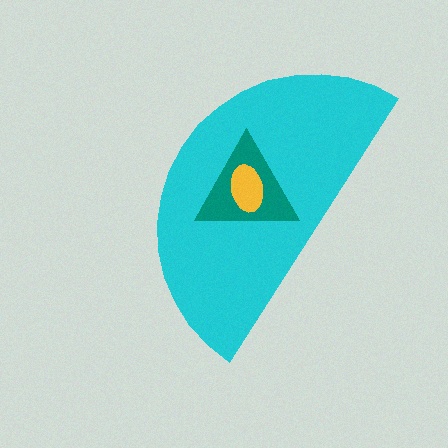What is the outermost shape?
The cyan semicircle.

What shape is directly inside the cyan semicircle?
The teal triangle.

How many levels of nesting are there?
3.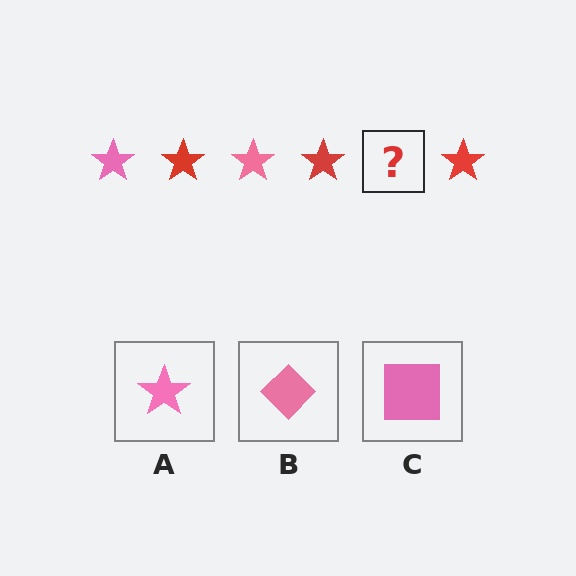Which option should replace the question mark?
Option A.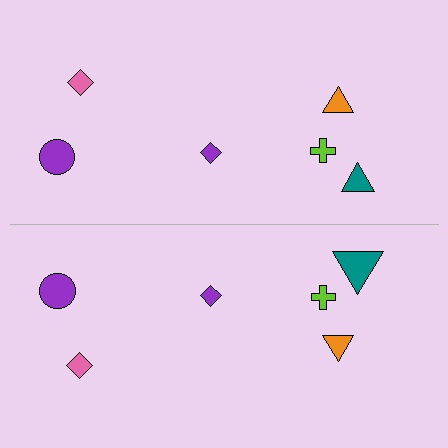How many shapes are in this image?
There are 12 shapes in this image.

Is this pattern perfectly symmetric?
No, the pattern is not perfectly symmetric. The teal triangle on the bottom side has a different size than its mirror counterpart.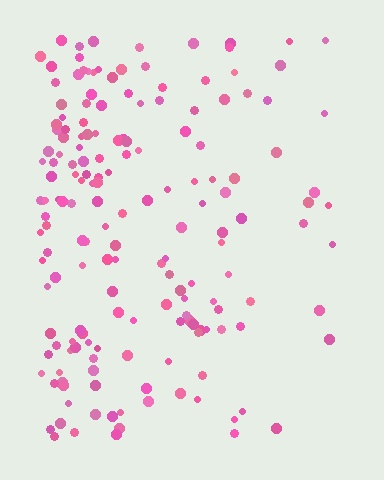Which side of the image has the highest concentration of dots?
The left.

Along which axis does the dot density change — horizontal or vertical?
Horizontal.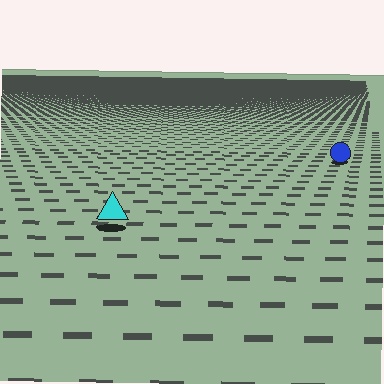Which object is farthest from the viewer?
The blue circle is farthest from the viewer. It appears smaller and the ground texture around it is denser.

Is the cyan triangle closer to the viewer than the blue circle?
Yes. The cyan triangle is closer — you can tell from the texture gradient: the ground texture is coarser near it.